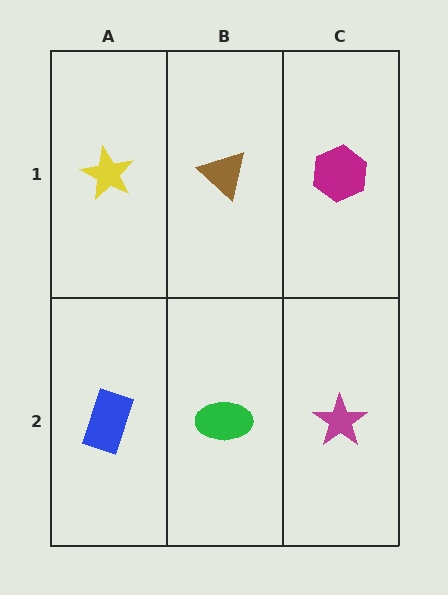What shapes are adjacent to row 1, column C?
A magenta star (row 2, column C), a brown triangle (row 1, column B).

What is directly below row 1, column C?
A magenta star.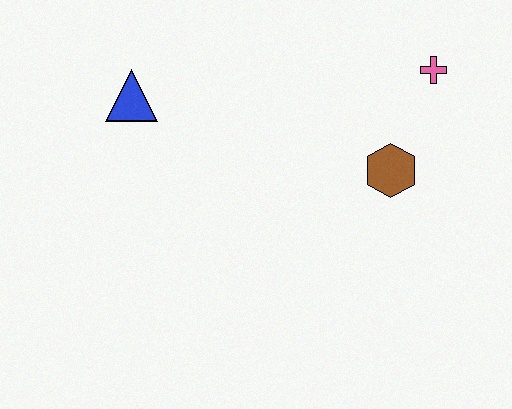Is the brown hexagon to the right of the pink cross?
No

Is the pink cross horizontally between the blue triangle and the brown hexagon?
No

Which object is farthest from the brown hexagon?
The blue triangle is farthest from the brown hexagon.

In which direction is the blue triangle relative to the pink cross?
The blue triangle is to the left of the pink cross.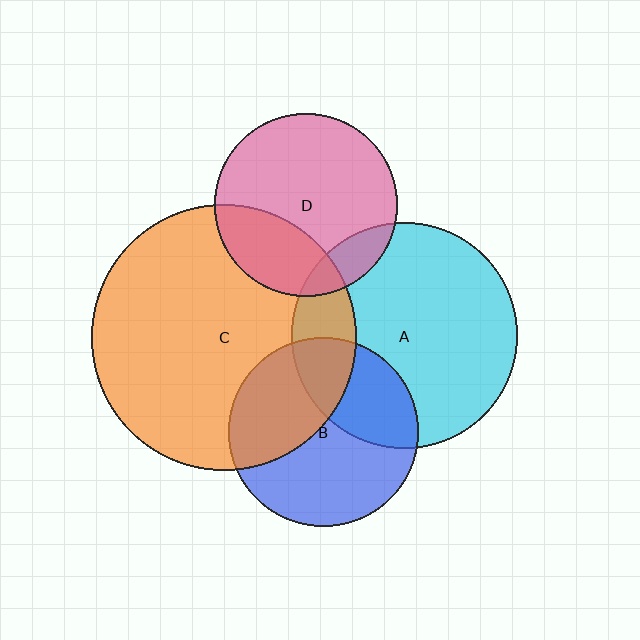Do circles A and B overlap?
Yes.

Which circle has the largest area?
Circle C (orange).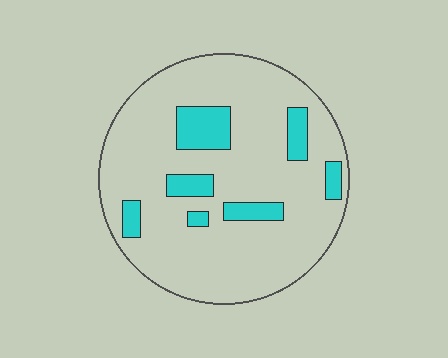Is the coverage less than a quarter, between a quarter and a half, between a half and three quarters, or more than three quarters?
Less than a quarter.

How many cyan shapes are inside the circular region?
7.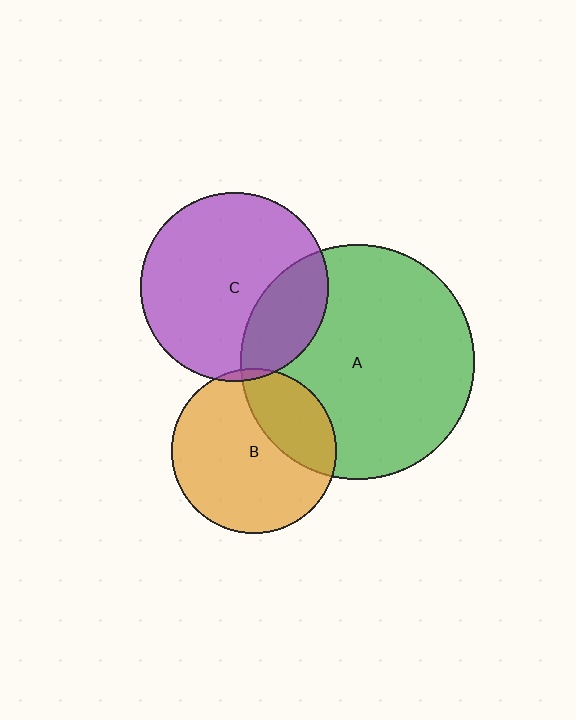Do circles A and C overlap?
Yes.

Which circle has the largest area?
Circle A (green).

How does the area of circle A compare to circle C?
Approximately 1.6 times.